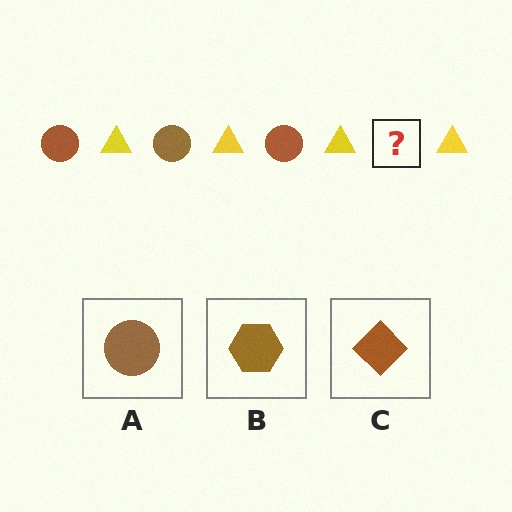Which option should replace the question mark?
Option A.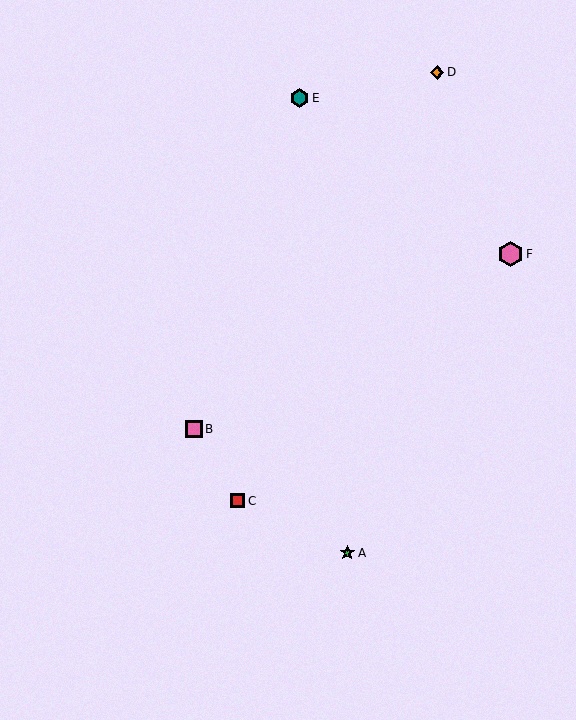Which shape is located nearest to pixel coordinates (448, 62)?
The orange diamond (labeled D) at (437, 72) is nearest to that location.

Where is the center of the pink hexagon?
The center of the pink hexagon is at (511, 254).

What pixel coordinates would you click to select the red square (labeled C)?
Click at (237, 501) to select the red square C.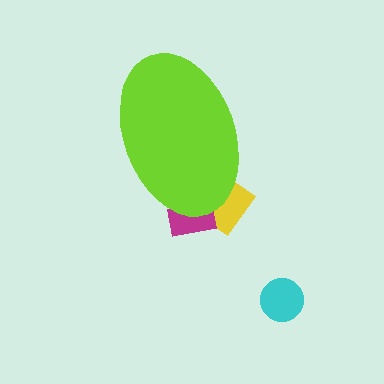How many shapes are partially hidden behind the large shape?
2 shapes are partially hidden.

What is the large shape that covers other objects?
A lime ellipse.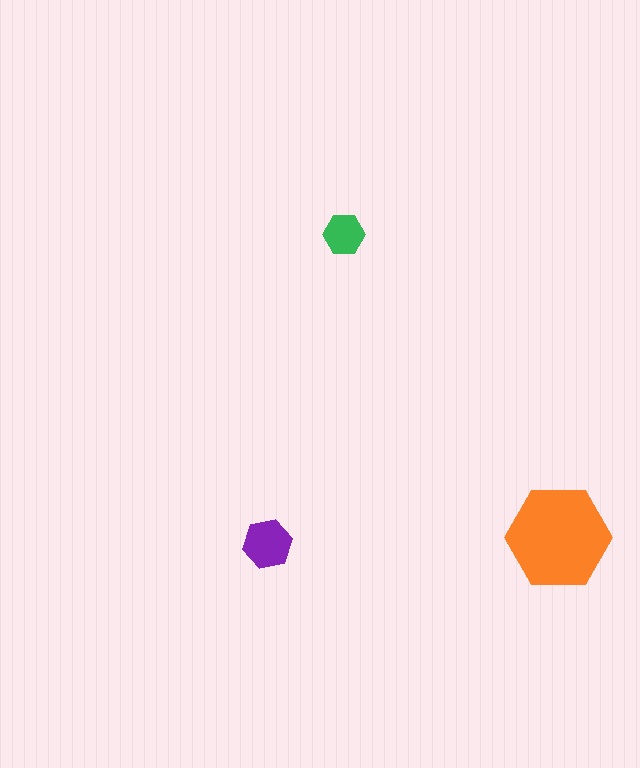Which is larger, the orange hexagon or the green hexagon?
The orange one.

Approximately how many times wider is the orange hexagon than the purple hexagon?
About 2 times wider.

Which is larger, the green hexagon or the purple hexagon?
The purple one.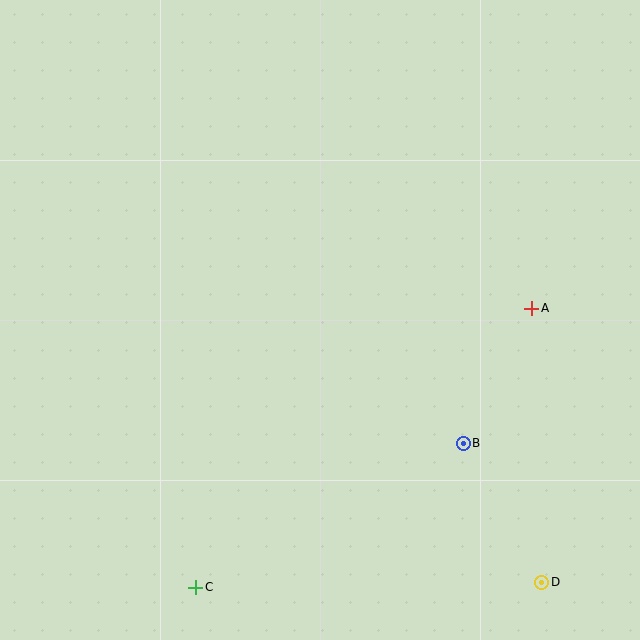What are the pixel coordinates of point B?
Point B is at (463, 443).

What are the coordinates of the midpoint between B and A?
The midpoint between B and A is at (498, 376).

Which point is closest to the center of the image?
Point B at (463, 443) is closest to the center.